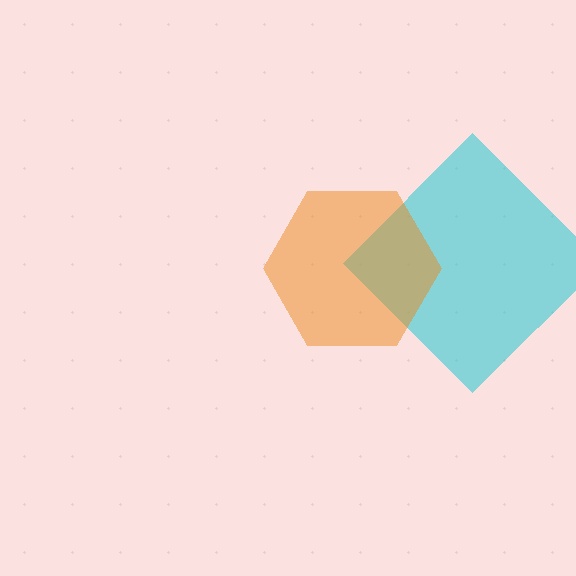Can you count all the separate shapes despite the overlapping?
Yes, there are 2 separate shapes.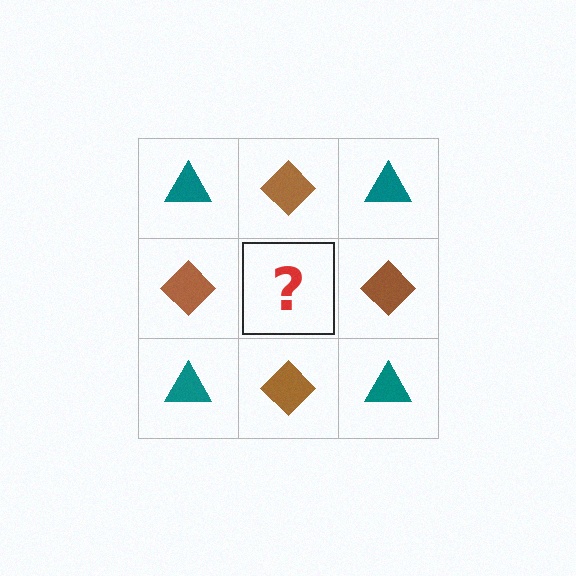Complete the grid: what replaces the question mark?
The question mark should be replaced with a teal triangle.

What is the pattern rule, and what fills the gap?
The rule is that it alternates teal triangle and brown diamond in a checkerboard pattern. The gap should be filled with a teal triangle.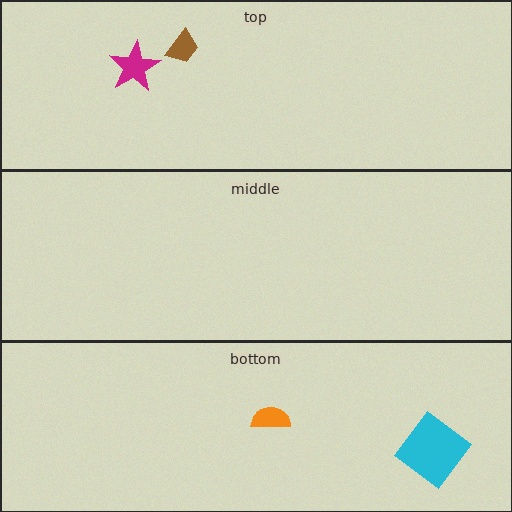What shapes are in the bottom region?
The cyan diamond, the orange semicircle.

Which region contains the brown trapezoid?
The top region.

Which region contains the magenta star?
The top region.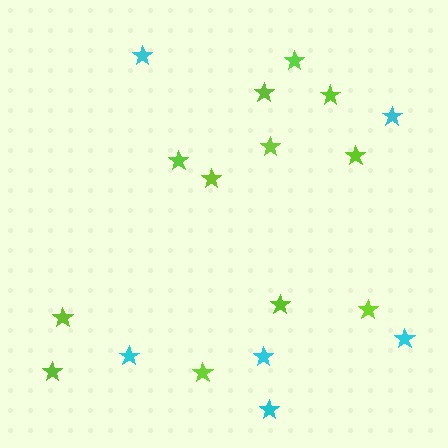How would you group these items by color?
There are 2 groups: one group of cyan stars (6) and one group of lime stars (12).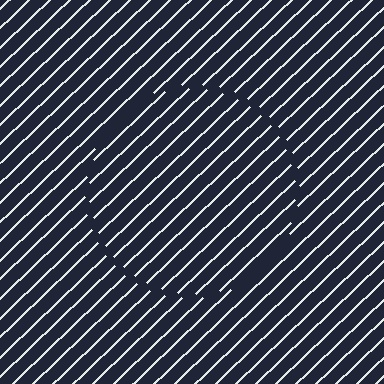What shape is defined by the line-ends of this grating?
An illusory circle. The interior of the shape contains the same grating, shifted by half a period — the contour is defined by the phase discontinuity where line-ends from the inner and outer gratings abut.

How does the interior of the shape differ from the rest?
The interior of the shape contains the same grating, shifted by half a period — the contour is defined by the phase discontinuity where line-ends from the inner and outer gratings abut.